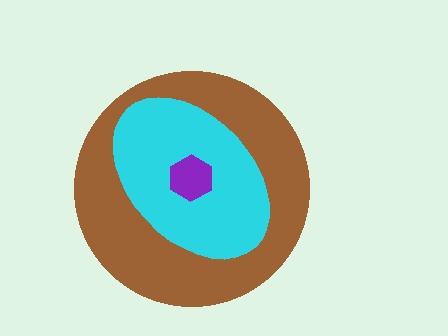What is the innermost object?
The purple hexagon.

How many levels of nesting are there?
3.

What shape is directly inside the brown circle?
The cyan ellipse.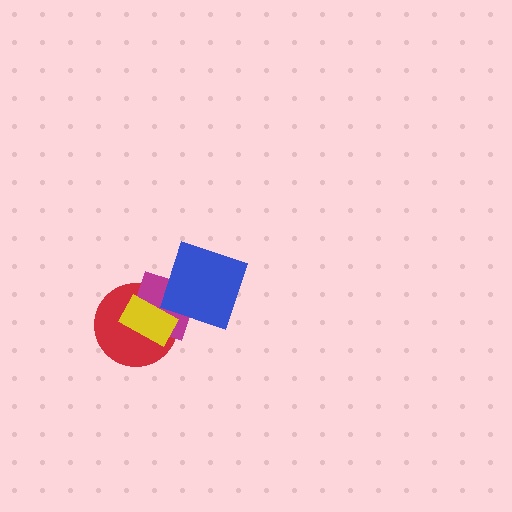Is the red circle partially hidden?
Yes, it is partially covered by another shape.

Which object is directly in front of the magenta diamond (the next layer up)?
The blue square is directly in front of the magenta diamond.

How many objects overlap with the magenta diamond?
3 objects overlap with the magenta diamond.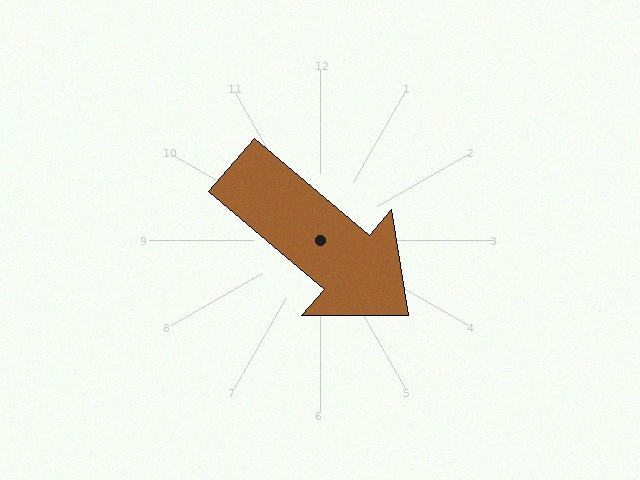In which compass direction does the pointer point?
Southeast.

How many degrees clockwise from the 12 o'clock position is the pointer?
Approximately 130 degrees.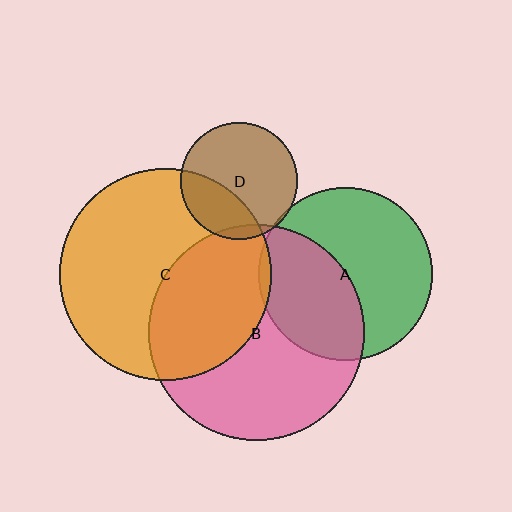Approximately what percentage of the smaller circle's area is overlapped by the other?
Approximately 5%.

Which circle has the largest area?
Circle B (pink).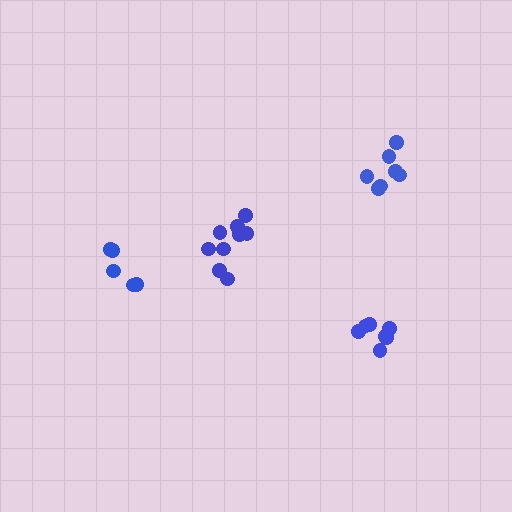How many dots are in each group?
Group 1: 5 dots, Group 2: 7 dots, Group 3: 7 dots, Group 4: 9 dots (28 total).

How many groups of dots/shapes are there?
There are 4 groups.